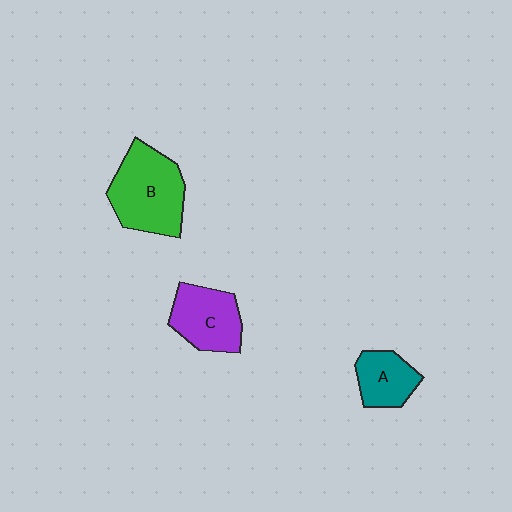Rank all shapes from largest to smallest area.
From largest to smallest: B (green), C (purple), A (teal).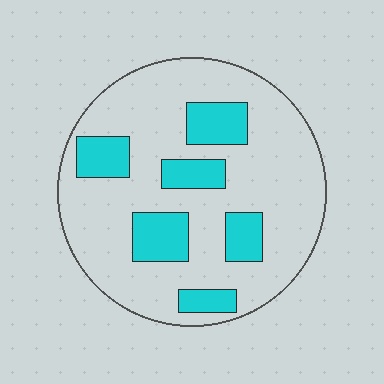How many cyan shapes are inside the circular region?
6.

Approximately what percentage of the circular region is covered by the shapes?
Approximately 25%.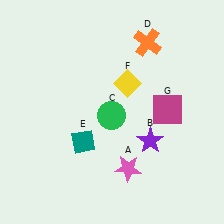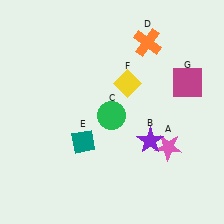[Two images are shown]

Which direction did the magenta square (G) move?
The magenta square (G) moved up.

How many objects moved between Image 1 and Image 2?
2 objects moved between the two images.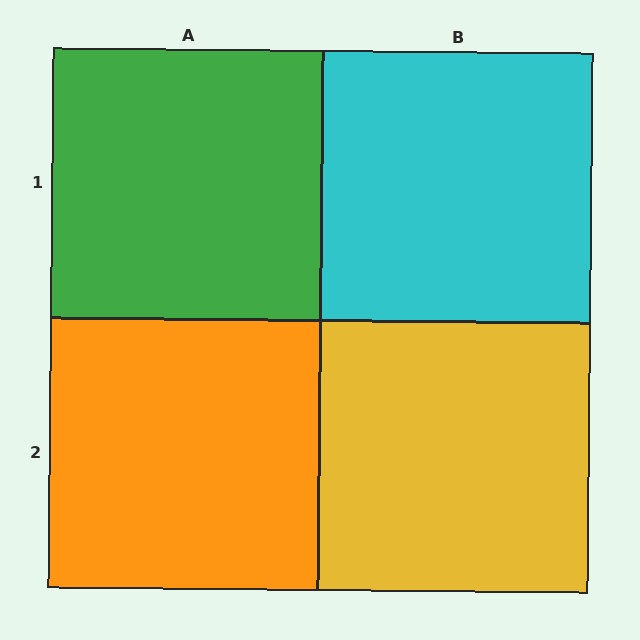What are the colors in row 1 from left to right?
Green, cyan.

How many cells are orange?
1 cell is orange.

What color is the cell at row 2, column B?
Yellow.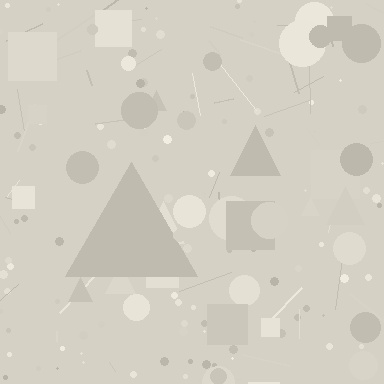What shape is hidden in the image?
A triangle is hidden in the image.